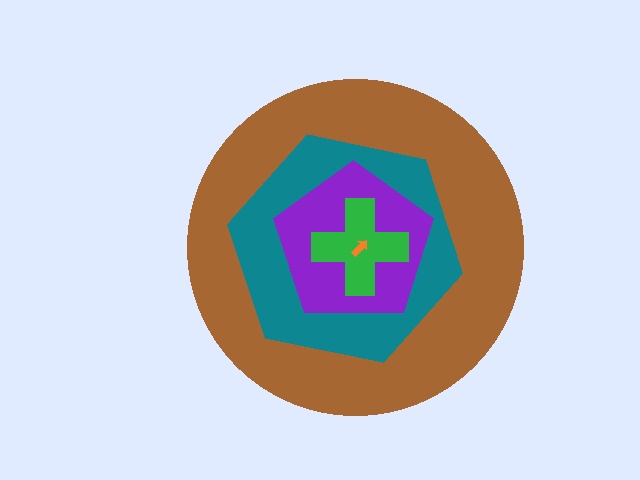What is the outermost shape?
The brown circle.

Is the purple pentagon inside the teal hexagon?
Yes.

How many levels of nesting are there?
5.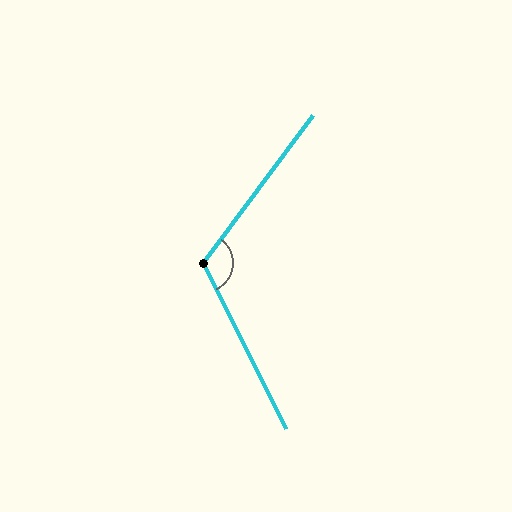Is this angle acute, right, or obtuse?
It is obtuse.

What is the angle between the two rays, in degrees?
Approximately 117 degrees.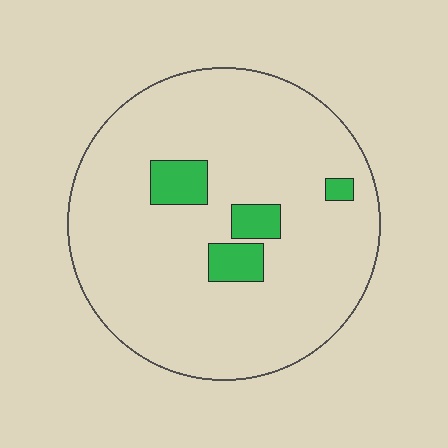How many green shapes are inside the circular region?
4.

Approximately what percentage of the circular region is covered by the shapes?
Approximately 10%.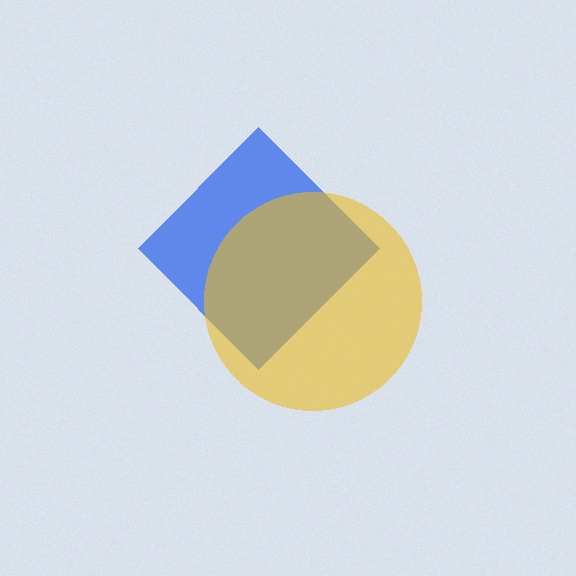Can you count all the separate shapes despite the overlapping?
Yes, there are 2 separate shapes.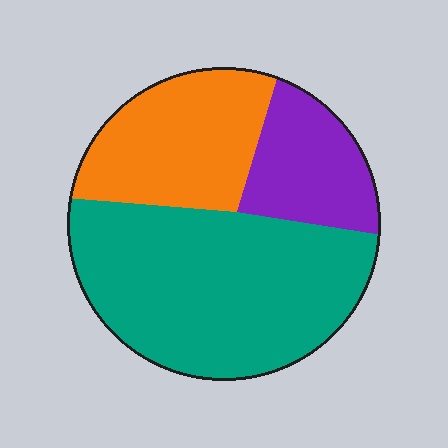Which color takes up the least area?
Purple, at roughly 20%.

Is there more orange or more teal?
Teal.